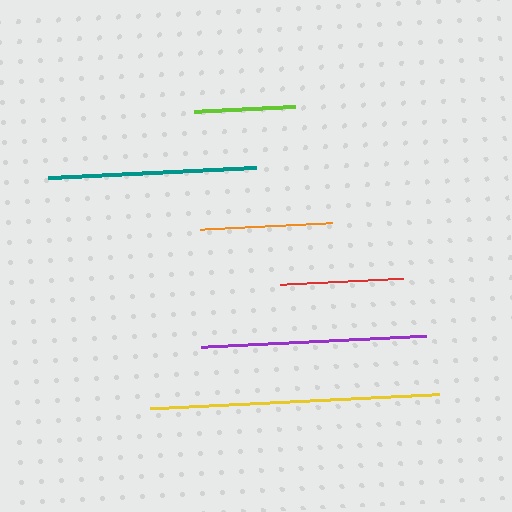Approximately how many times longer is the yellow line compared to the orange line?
The yellow line is approximately 2.2 times the length of the orange line.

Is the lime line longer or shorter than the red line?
The red line is longer than the lime line.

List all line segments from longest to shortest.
From longest to shortest: yellow, purple, teal, orange, red, lime.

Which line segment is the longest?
The yellow line is the longest at approximately 289 pixels.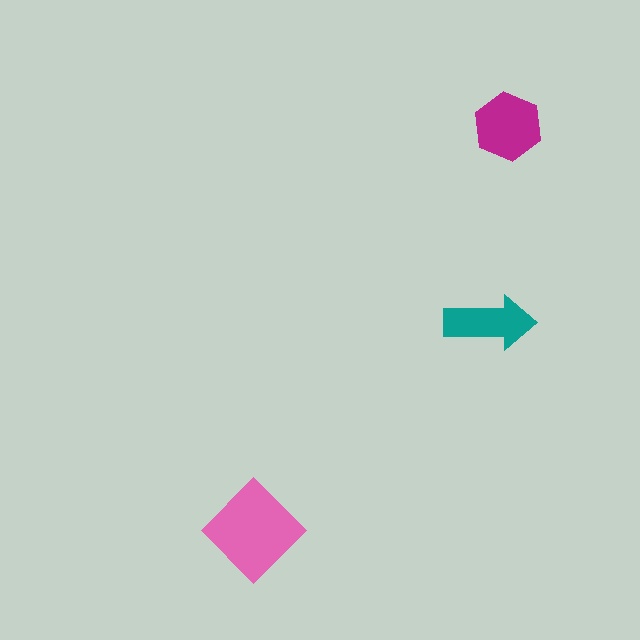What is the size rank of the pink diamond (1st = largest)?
1st.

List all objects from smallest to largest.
The teal arrow, the magenta hexagon, the pink diamond.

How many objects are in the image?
There are 3 objects in the image.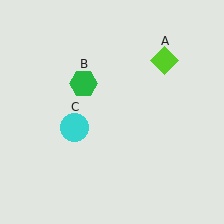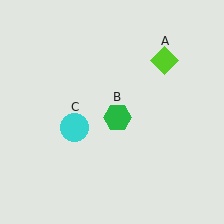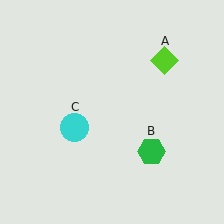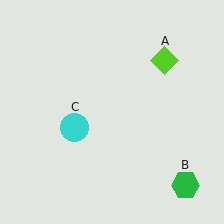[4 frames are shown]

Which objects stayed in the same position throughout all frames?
Lime diamond (object A) and cyan circle (object C) remained stationary.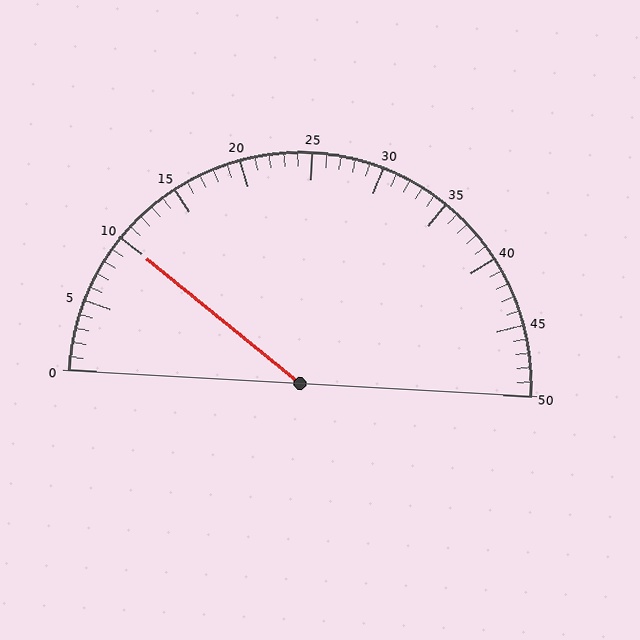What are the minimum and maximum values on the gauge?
The gauge ranges from 0 to 50.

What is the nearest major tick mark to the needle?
The nearest major tick mark is 10.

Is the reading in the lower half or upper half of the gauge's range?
The reading is in the lower half of the range (0 to 50).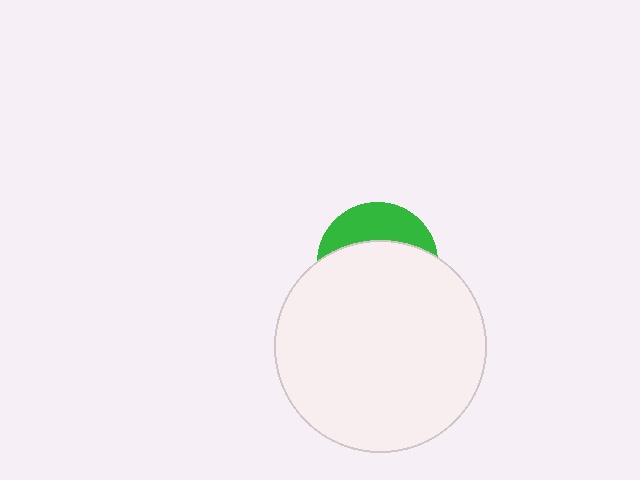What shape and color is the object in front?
The object in front is a white circle.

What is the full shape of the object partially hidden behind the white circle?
The partially hidden object is a green circle.